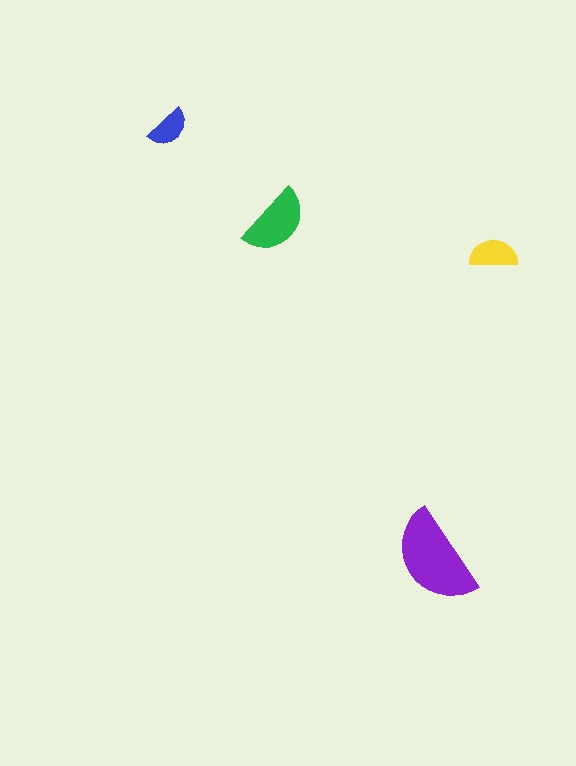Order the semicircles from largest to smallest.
the purple one, the green one, the yellow one, the blue one.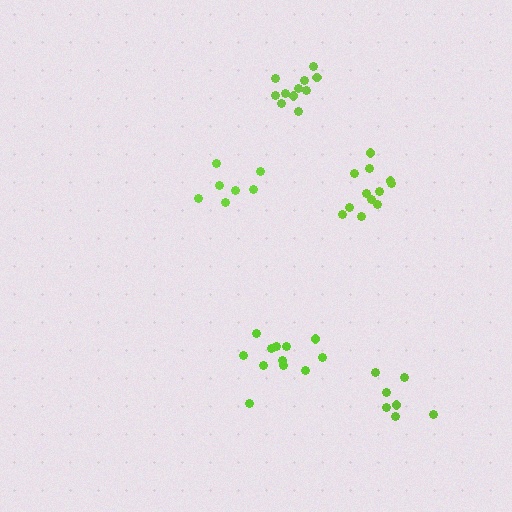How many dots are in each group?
Group 1: 11 dots, Group 2: 7 dots, Group 3: 12 dots, Group 4: 7 dots, Group 5: 12 dots (49 total).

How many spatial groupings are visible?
There are 5 spatial groupings.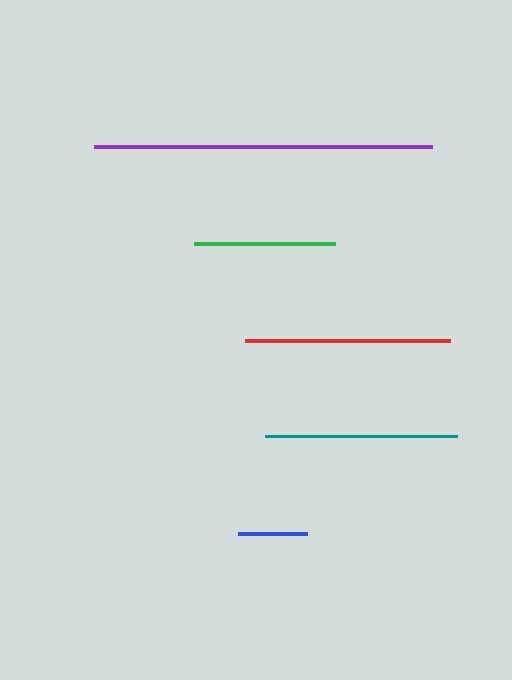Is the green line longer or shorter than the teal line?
The teal line is longer than the green line.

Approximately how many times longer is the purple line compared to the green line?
The purple line is approximately 2.4 times the length of the green line.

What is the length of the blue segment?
The blue segment is approximately 69 pixels long.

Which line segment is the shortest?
The blue line is the shortest at approximately 69 pixels.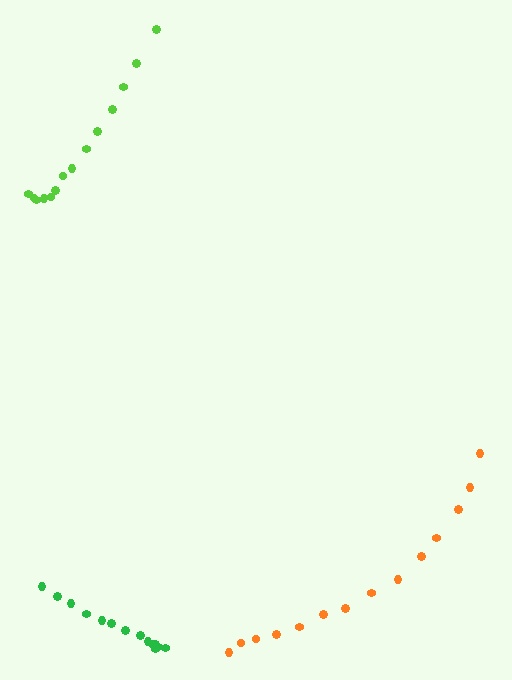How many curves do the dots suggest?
There are 3 distinct paths.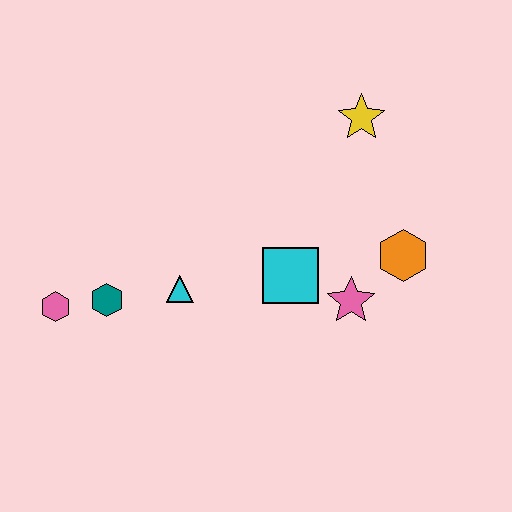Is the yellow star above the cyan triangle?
Yes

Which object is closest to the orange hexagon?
The pink star is closest to the orange hexagon.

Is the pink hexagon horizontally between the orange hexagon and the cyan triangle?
No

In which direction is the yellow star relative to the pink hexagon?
The yellow star is to the right of the pink hexagon.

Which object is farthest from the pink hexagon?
The yellow star is farthest from the pink hexagon.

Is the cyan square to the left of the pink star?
Yes